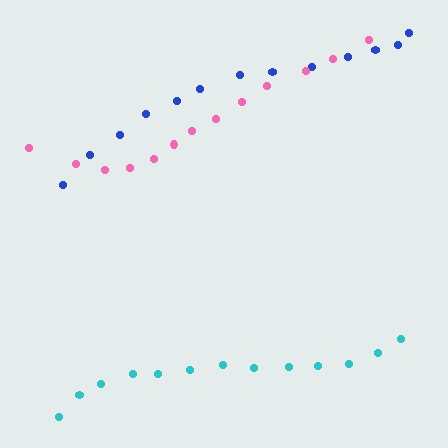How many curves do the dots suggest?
There are 3 distinct paths.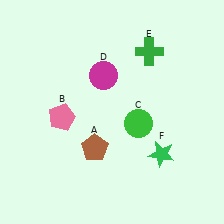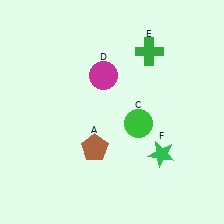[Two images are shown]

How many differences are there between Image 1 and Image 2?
There is 1 difference between the two images.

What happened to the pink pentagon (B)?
The pink pentagon (B) was removed in Image 2. It was in the bottom-left area of Image 1.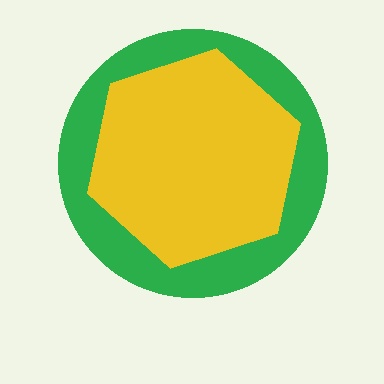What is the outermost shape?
The green circle.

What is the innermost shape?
The yellow hexagon.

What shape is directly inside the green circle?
The yellow hexagon.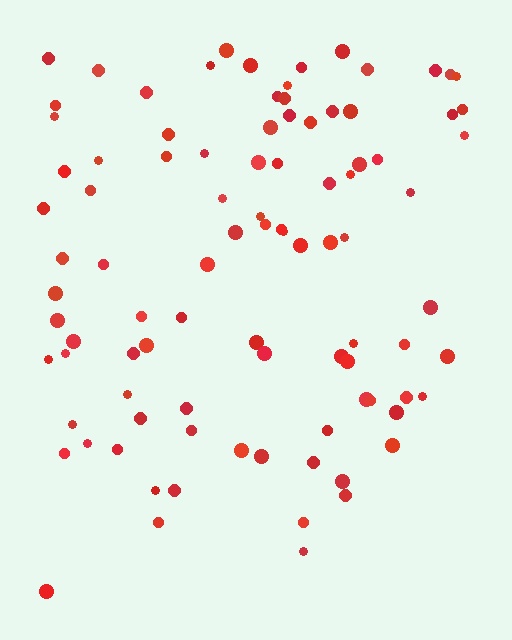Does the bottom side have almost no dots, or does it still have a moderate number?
Still a moderate number, just noticeably fewer than the top.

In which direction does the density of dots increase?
From bottom to top, with the top side densest.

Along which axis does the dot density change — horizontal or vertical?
Vertical.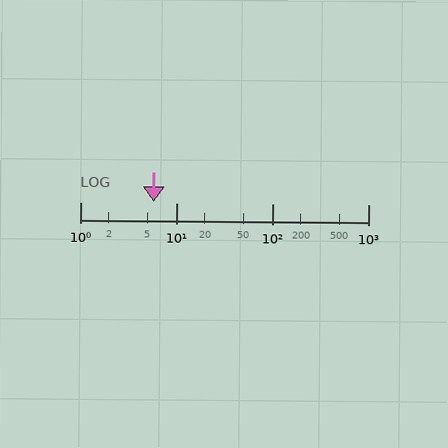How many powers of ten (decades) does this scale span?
The scale spans 3 decades, from 1 to 1000.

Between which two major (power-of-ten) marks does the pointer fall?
The pointer is between 1 and 10.